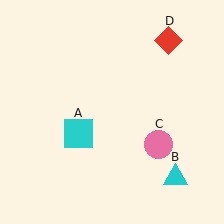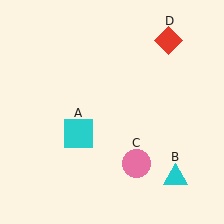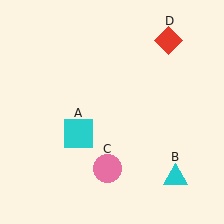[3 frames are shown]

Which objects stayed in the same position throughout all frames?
Cyan square (object A) and cyan triangle (object B) and red diamond (object D) remained stationary.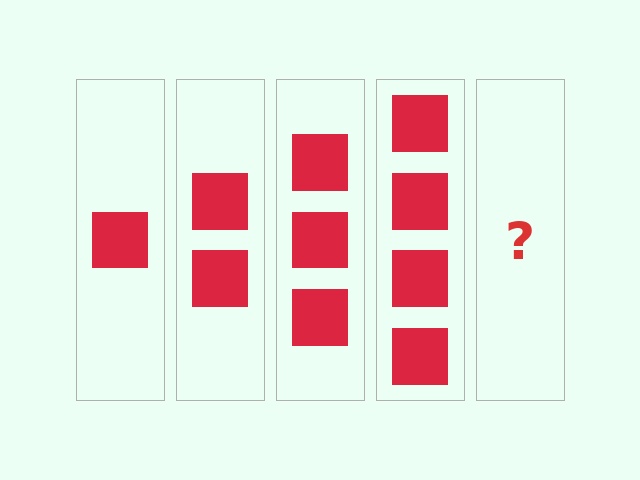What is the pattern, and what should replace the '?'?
The pattern is that each step adds one more square. The '?' should be 5 squares.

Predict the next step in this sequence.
The next step is 5 squares.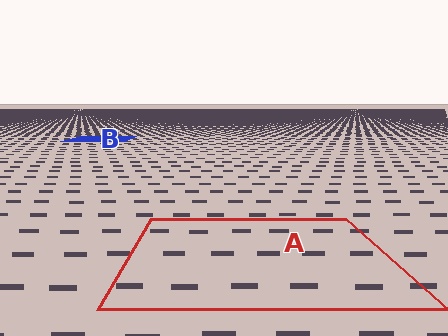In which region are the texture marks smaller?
The texture marks are smaller in region B, because it is farther away.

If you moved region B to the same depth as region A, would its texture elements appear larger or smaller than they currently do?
They would appear larger. At a closer depth, the same texture elements are projected at a bigger on-screen size.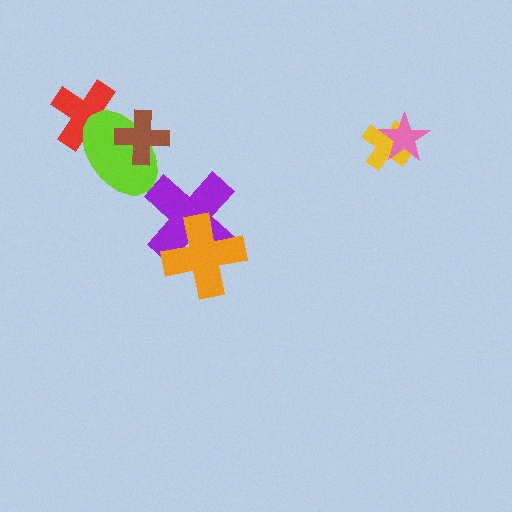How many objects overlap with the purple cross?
1 object overlaps with the purple cross.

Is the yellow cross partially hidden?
Yes, it is partially covered by another shape.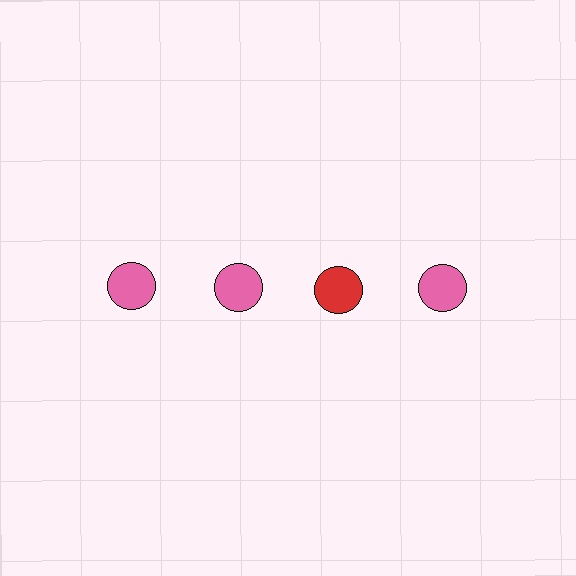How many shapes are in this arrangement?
There are 4 shapes arranged in a grid pattern.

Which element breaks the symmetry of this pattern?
The red circle in the top row, center column breaks the symmetry. All other shapes are pink circles.